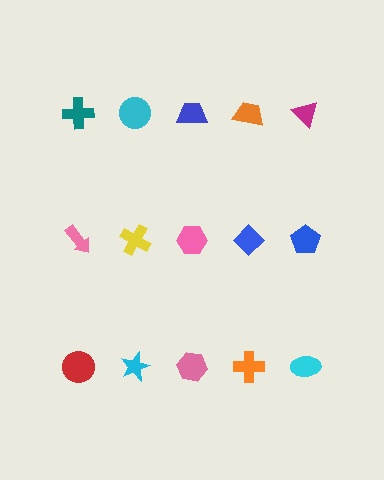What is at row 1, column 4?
An orange trapezoid.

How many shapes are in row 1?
5 shapes.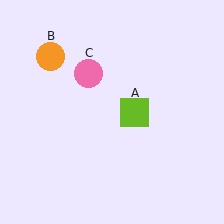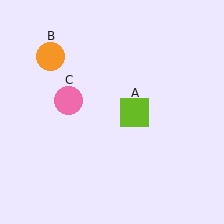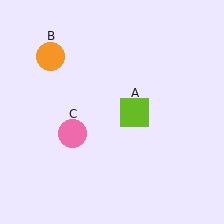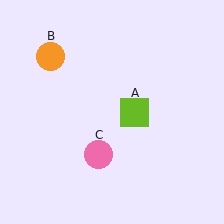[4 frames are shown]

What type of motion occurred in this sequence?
The pink circle (object C) rotated counterclockwise around the center of the scene.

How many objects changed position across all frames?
1 object changed position: pink circle (object C).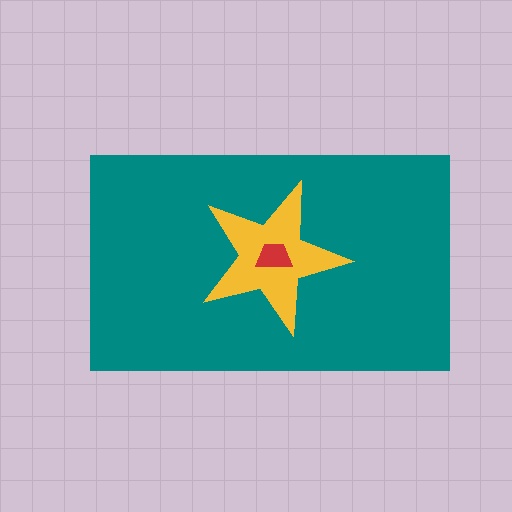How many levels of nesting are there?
3.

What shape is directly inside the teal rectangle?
The yellow star.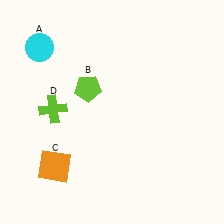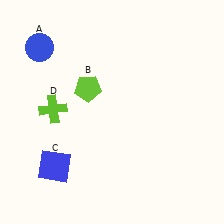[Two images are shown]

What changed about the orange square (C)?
In Image 1, C is orange. In Image 2, it changed to blue.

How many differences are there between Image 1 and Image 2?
There are 2 differences between the two images.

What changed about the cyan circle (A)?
In Image 1, A is cyan. In Image 2, it changed to blue.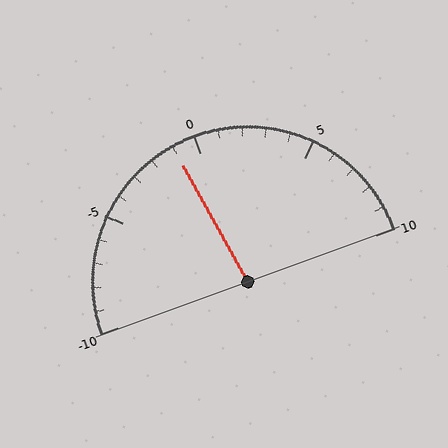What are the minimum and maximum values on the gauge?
The gauge ranges from -10 to 10.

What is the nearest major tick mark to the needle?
The nearest major tick mark is 0.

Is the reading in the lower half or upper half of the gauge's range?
The reading is in the lower half of the range (-10 to 10).